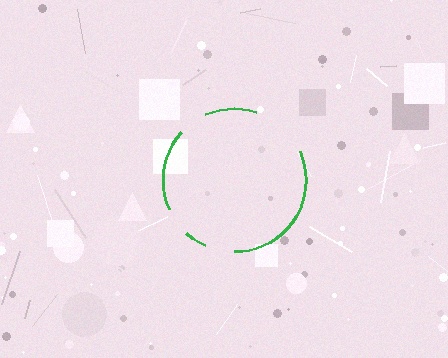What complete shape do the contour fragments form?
The contour fragments form a circle.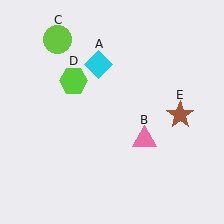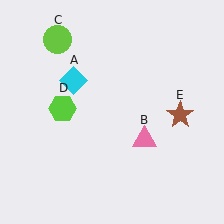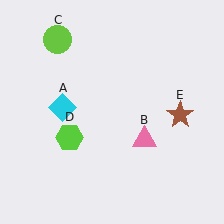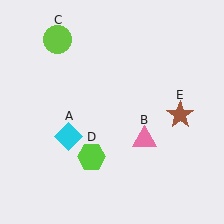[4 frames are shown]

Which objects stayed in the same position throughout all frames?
Pink triangle (object B) and lime circle (object C) and brown star (object E) remained stationary.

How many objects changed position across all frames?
2 objects changed position: cyan diamond (object A), lime hexagon (object D).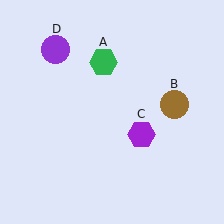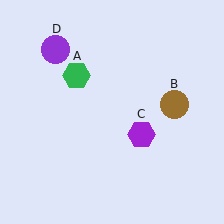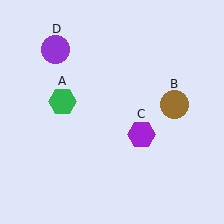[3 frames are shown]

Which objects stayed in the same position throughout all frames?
Brown circle (object B) and purple hexagon (object C) and purple circle (object D) remained stationary.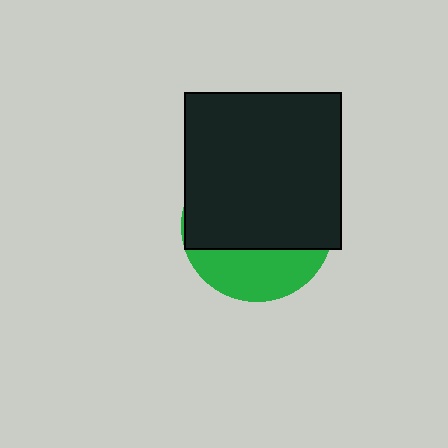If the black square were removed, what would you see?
You would see the complete green circle.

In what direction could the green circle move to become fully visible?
The green circle could move down. That would shift it out from behind the black square entirely.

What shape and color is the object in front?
The object in front is a black square.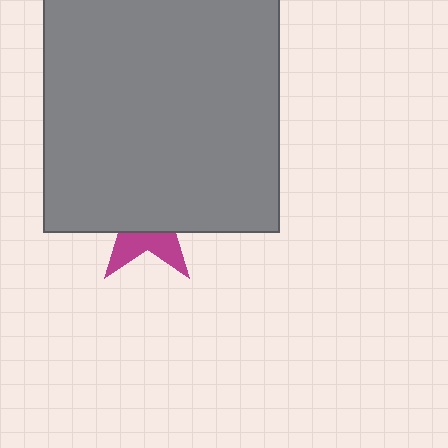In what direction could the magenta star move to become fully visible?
The magenta star could move down. That would shift it out from behind the gray square entirely.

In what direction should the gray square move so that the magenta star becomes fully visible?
The gray square should move up. That is the shortest direction to clear the overlap and leave the magenta star fully visible.